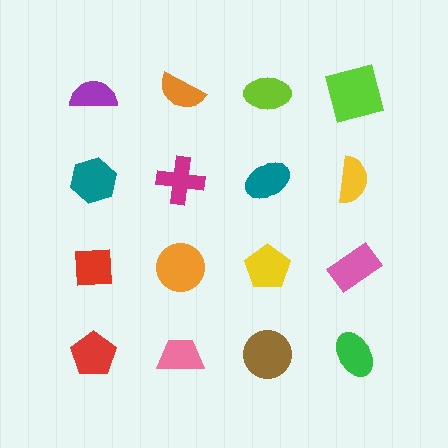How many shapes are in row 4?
4 shapes.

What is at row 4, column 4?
A green ellipse.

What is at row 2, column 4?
A yellow semicircle.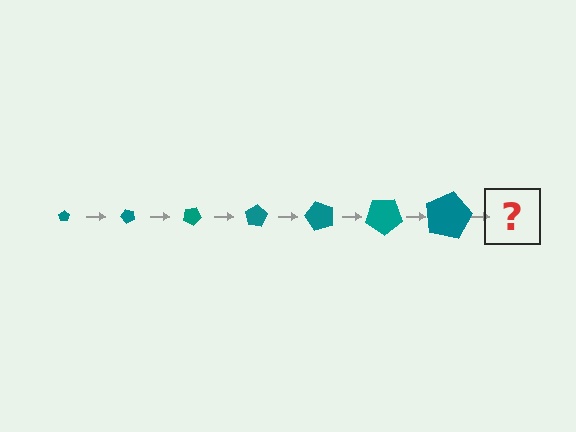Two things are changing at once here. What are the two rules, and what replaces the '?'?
The two rules are that the pentagon grows larger each step and it rotates 50 degrees each step. The '?' should be a pentagon, larger than the previous one and rotated 350 degrees from the start.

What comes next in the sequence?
The next element should be a pentagon, larger than the previous one and rotated 350 degrees from the start.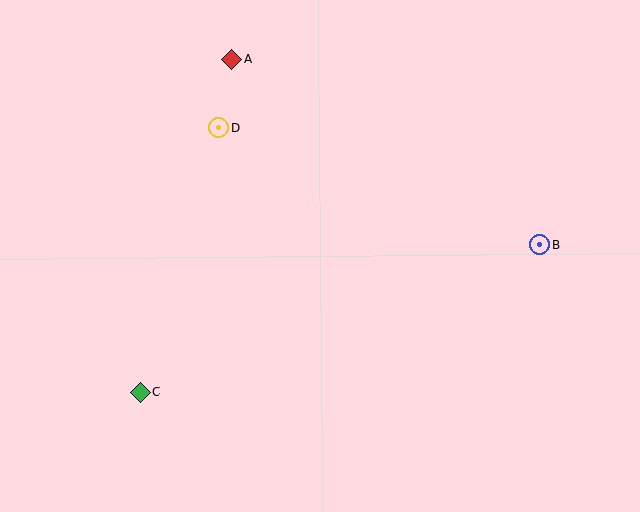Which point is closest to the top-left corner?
Point A is closest to the top-left corner.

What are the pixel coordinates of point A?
Point A is at (232, 59).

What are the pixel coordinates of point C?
Point C is at (140, 392).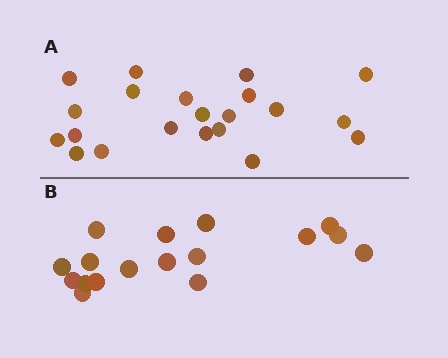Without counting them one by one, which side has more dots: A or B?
Region A (the top region) has more dots.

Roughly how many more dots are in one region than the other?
Region A has about 4 more dots than region B.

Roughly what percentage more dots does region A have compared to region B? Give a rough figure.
About 25% more.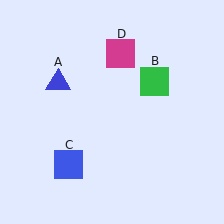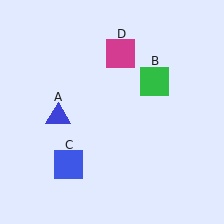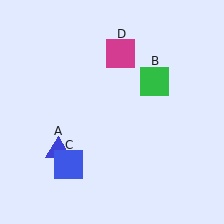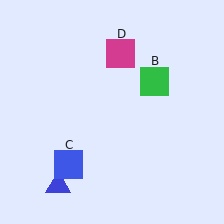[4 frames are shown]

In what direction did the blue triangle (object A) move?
The blue triangle (object A) moved down.